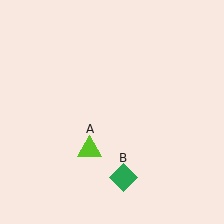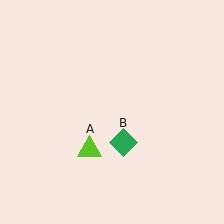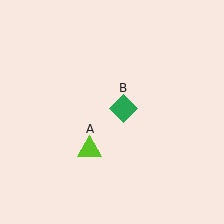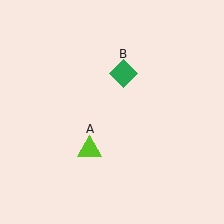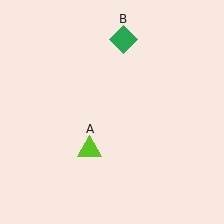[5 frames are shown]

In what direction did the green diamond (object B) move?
The green diamond (object B) moved up.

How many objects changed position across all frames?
1 object changed position: green diamond (object B).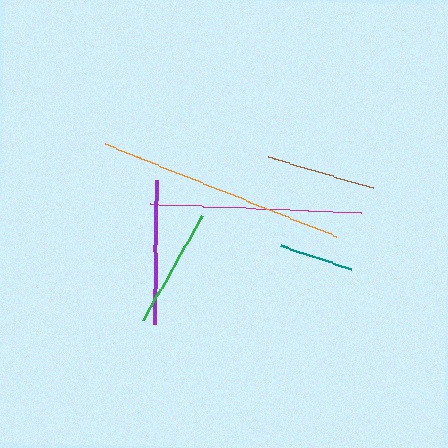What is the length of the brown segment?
The brown segment is approximately 110 pixels long.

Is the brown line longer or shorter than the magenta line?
The magenta line is longer than the brown line.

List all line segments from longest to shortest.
From longest to shortest: orange, magenta, purple, green, brown, teal.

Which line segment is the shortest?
The teal line is the shortest at approximately 74 pixels.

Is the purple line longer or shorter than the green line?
The purple line is longer than the green line.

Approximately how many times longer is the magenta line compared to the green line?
The magenta line is approximately 1.8 times the length of the green line.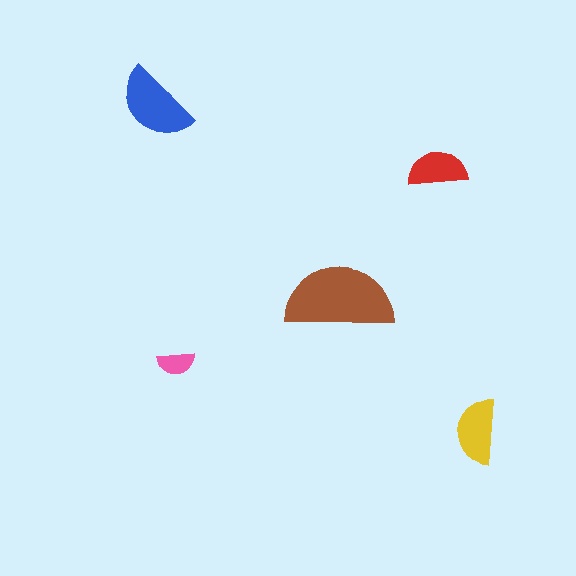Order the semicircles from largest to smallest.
the brown one, the blue one, the yellow one, the red one, the pink one.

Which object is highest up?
The blue semicircle is topmost.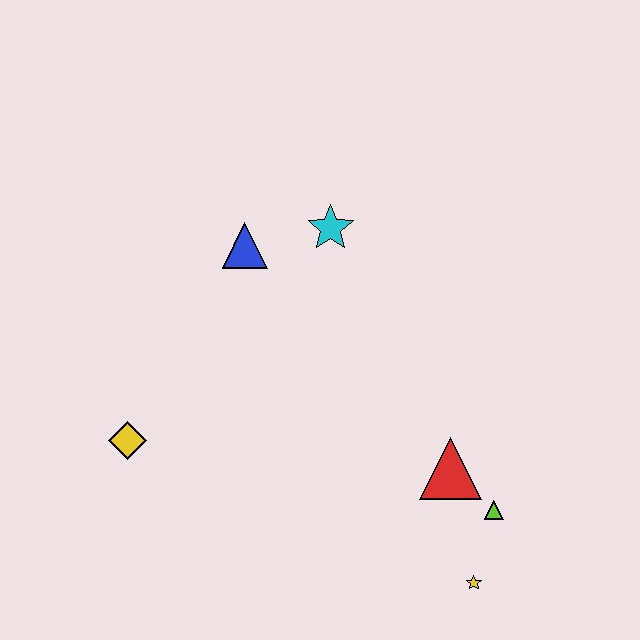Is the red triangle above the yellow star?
Yes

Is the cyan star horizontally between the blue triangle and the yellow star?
Yes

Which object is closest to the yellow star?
The lime triangle is closest to the yellow star.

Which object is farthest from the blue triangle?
The yellow star is farthest from the blue triangle.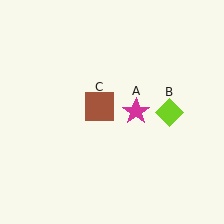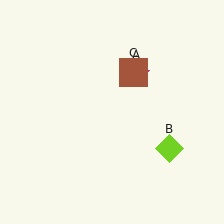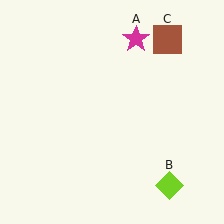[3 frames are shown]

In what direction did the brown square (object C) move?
The brown square (object C) moved up and to the right.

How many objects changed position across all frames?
3 objects changed position: magenta star (object A), lime diamond (object B), brown square (object C).